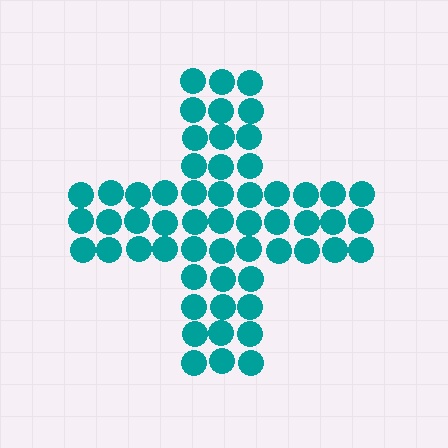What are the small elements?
The small elements are circles.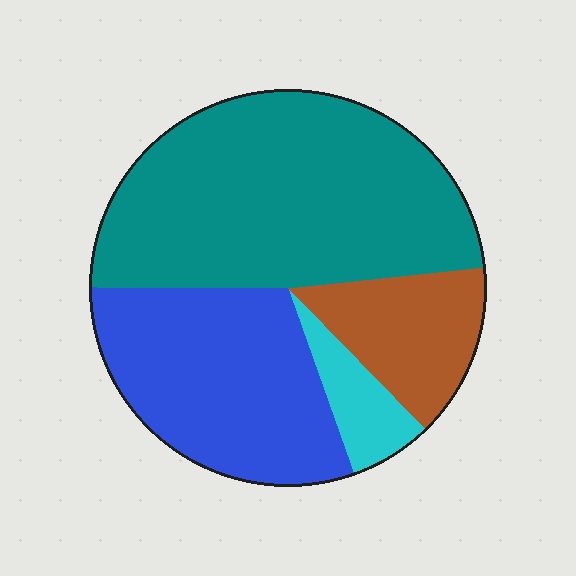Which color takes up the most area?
Teal, at roughly 50%.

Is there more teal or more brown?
Teal.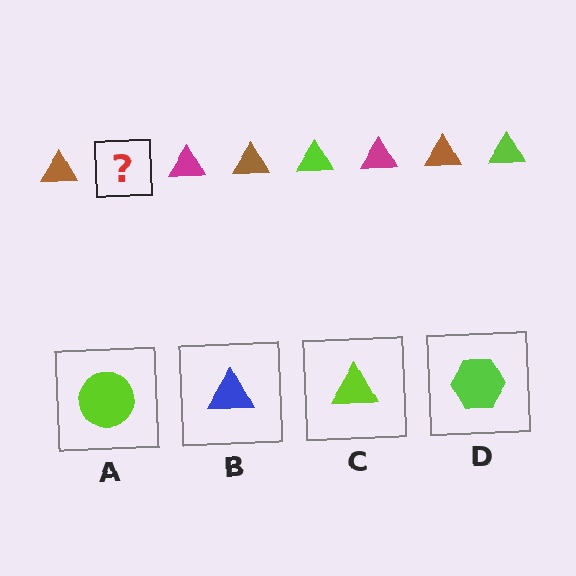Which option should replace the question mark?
Option C.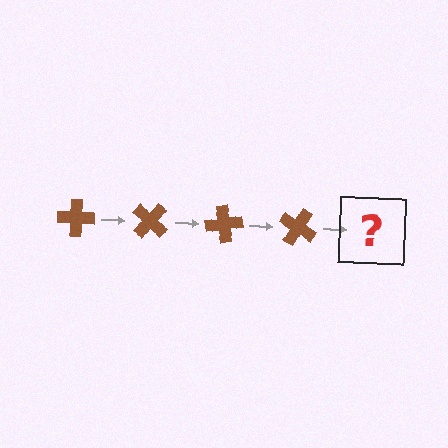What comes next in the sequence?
The next element should be a brown cross rotated 160 degrees.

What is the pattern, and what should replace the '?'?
The pattern is that the cross rotates 40 degrees each step. The '?' should be a brown cross rotated 160 degrees.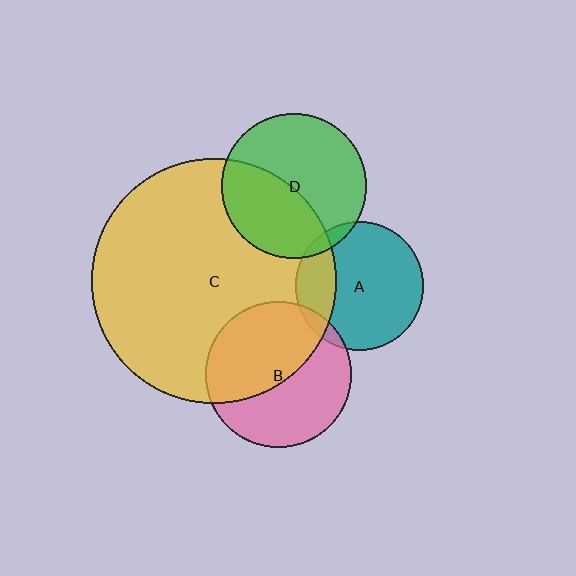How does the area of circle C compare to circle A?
Approximately 3.6 times.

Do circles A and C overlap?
Yes.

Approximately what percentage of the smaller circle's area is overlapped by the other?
Approximately 25%.